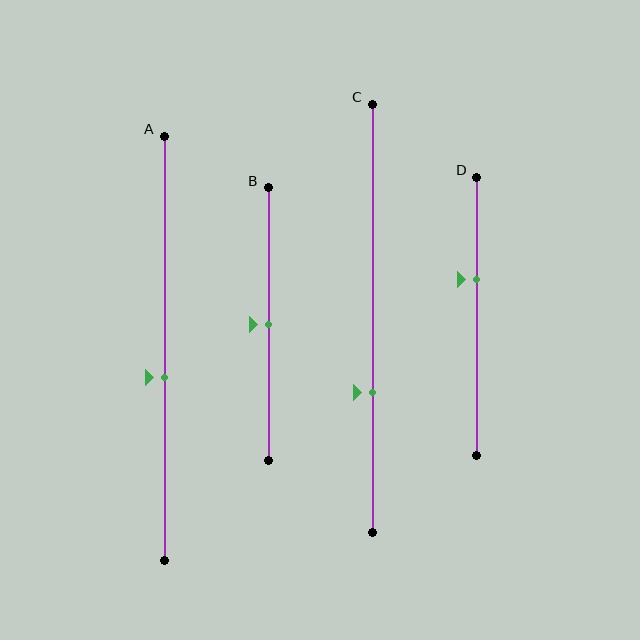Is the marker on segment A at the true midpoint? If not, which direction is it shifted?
No, the marker on segment A is shifted downward by about 7% of the segment length.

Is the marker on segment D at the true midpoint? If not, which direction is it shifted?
No, the marker on segment D is shifted upward by about 13% of the segment length.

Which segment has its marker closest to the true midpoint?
Segment B has its marker closest to the true midpoint.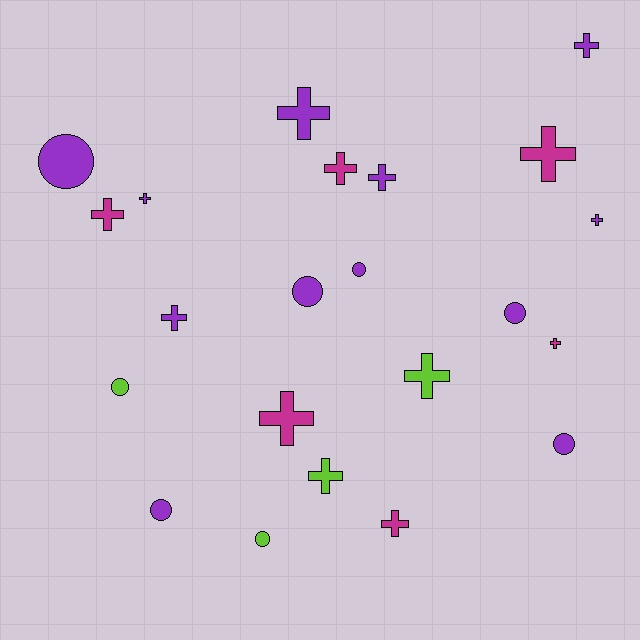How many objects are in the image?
There are 22 objects.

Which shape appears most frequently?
Cross, with 14 objects.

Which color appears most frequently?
Purple, with 12 objects.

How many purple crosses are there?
There are 6 purple crosses.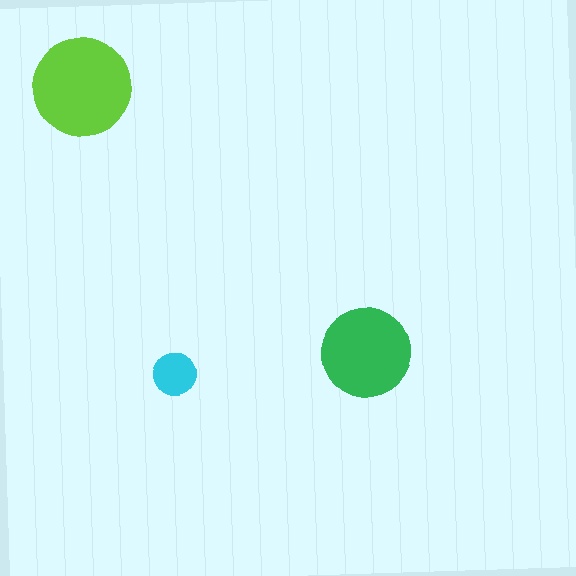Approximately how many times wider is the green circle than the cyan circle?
About 2 times wider.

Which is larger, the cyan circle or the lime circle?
The lime one.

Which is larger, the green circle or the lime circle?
The lime one.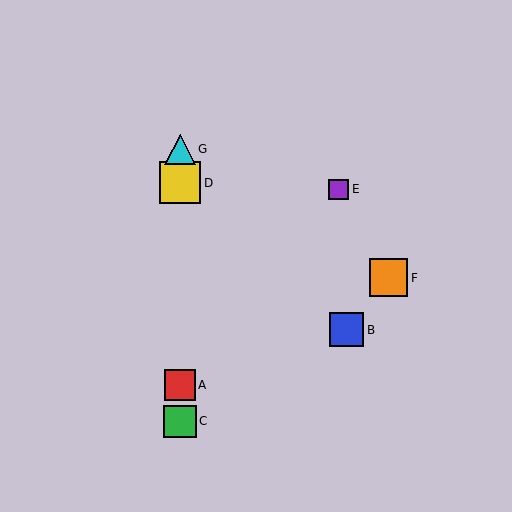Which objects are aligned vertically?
Objects A, C, D, G are aligned vertically.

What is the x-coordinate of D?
Object D is at x≈180.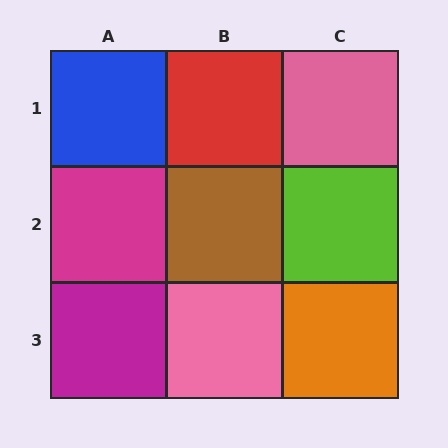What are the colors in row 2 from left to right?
Magenta, brown, lime.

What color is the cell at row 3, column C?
Orange.